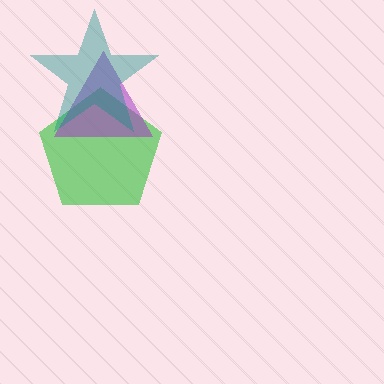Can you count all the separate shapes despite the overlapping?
Yes, there are 3 separate shapes.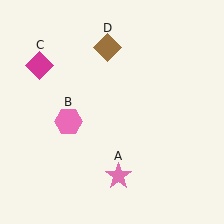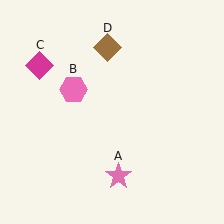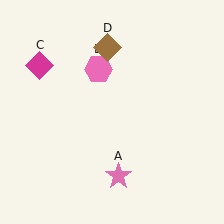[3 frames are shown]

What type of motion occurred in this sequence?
The pink hexagon (object B) rotated clockwise around the center of the scene.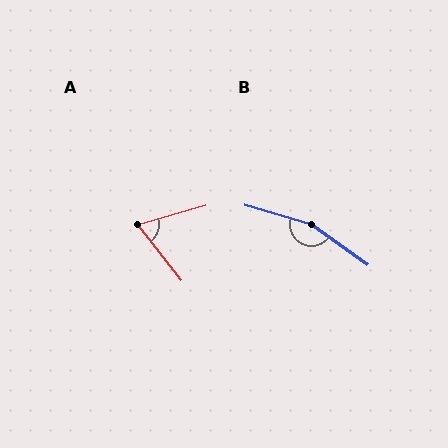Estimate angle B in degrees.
Approximately 161 degrees.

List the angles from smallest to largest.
A (68°), B (161°).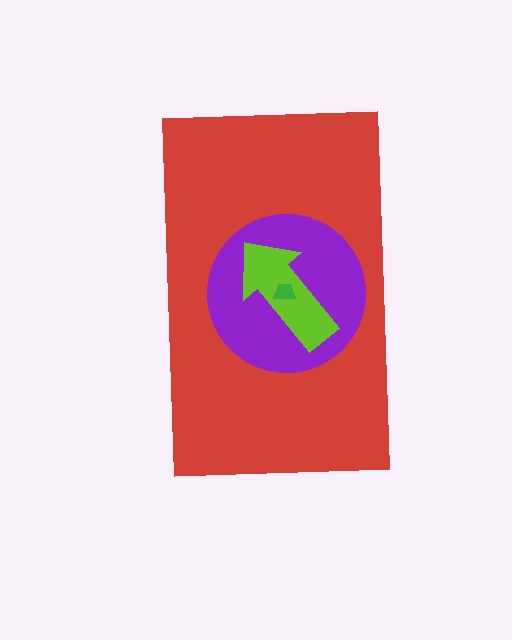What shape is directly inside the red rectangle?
The purple circle.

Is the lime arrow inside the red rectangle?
Yes.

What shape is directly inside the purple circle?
The lime arrow.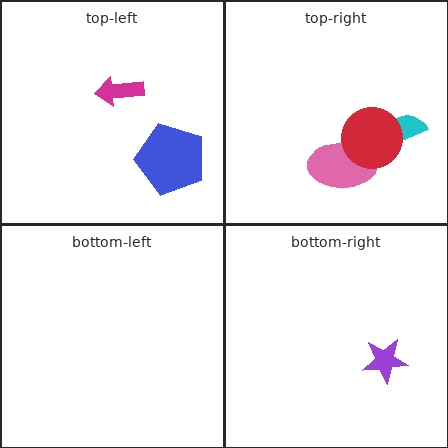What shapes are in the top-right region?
The pink ellipse, the cyan semicircle, the red circle.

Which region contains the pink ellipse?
The top-right region.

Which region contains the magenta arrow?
The top-left region.